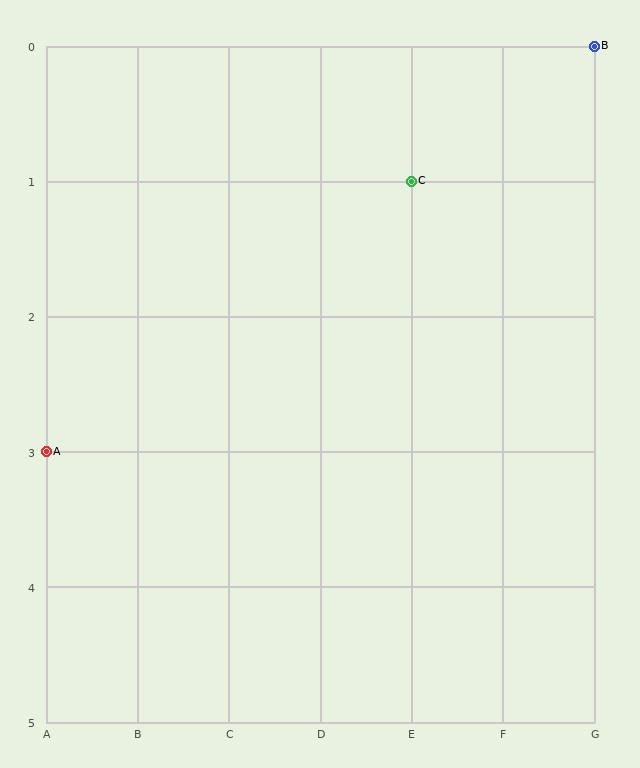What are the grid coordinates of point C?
Point C is at grid coordinates (E, 1).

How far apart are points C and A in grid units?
Points C and A are 4 columns and 2 rows apart (about 4.5 grid units diagonally).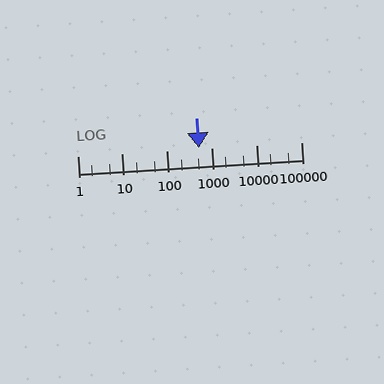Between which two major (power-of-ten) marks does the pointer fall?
The pointer is between 100 and 1000.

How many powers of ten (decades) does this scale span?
The scale spans 5 decades, from 1 to 100000.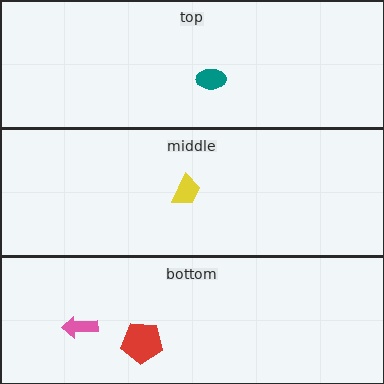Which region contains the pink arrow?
The bottom region.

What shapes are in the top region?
The teal ellipse.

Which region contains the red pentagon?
The bottom region.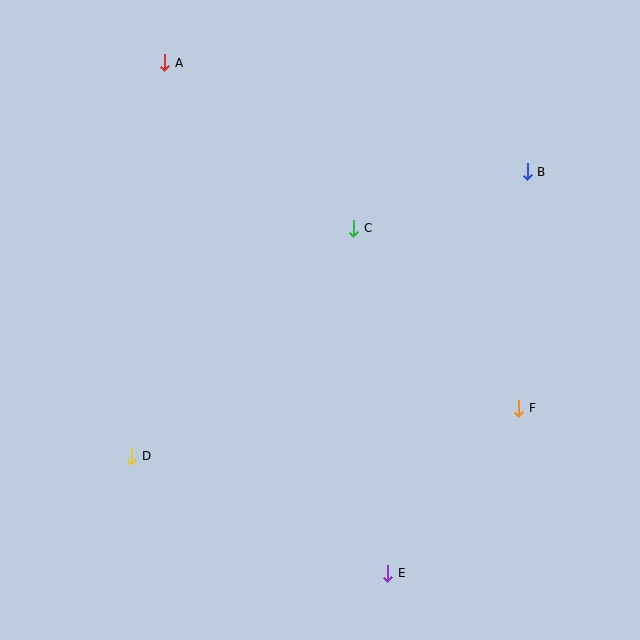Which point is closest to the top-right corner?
Point B is closest to the top-right corner.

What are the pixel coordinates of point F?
Point F is at (519, 408).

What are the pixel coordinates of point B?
Point B is at (527, 172).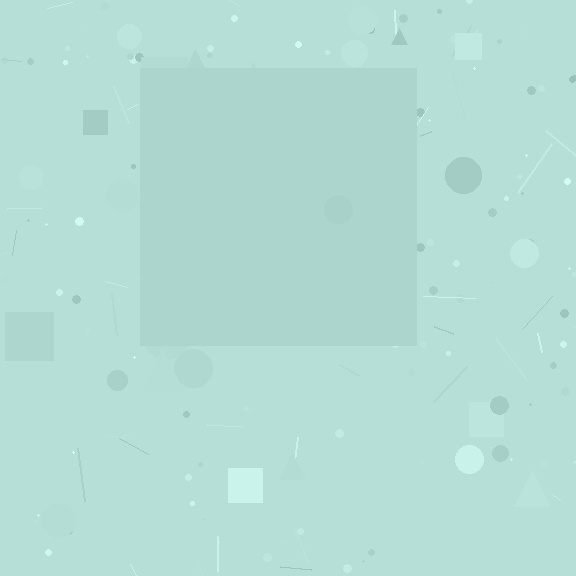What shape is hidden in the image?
A square is hidden in the image.